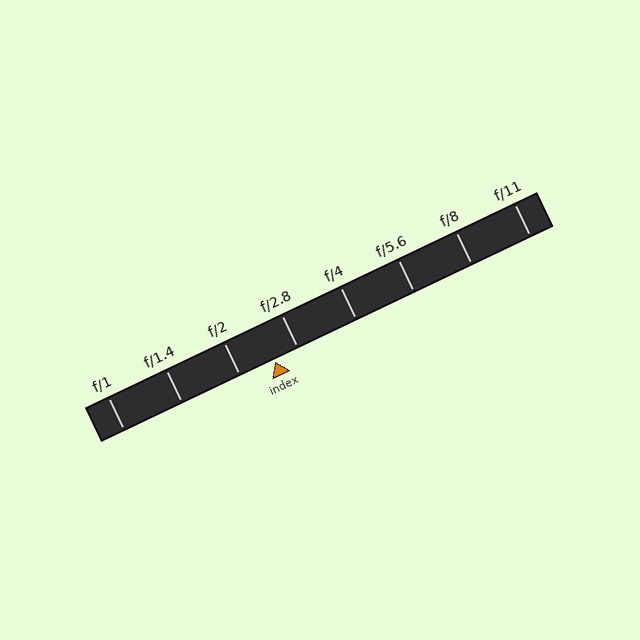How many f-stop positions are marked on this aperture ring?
There are 8 f-stop positions marked.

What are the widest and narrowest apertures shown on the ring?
The widest aperture shown is f/1 and the narrowest is f/11.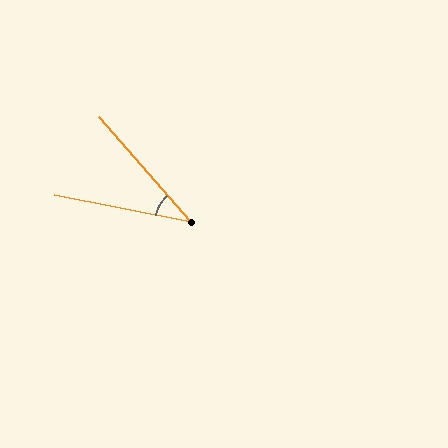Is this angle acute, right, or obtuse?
It is acute.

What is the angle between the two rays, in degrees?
Approximately 38 degrees.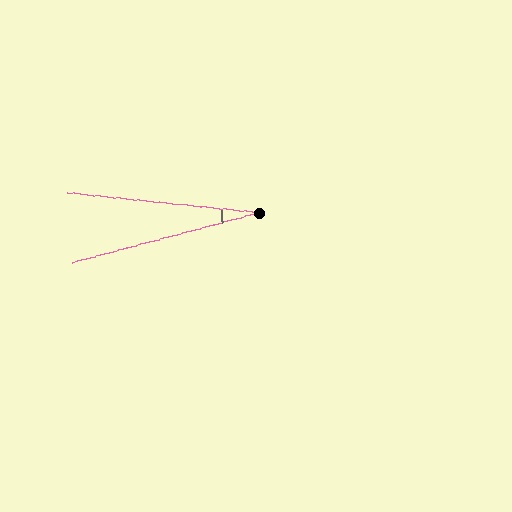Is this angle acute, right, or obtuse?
It is acute.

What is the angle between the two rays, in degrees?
Approximately 21 degrees.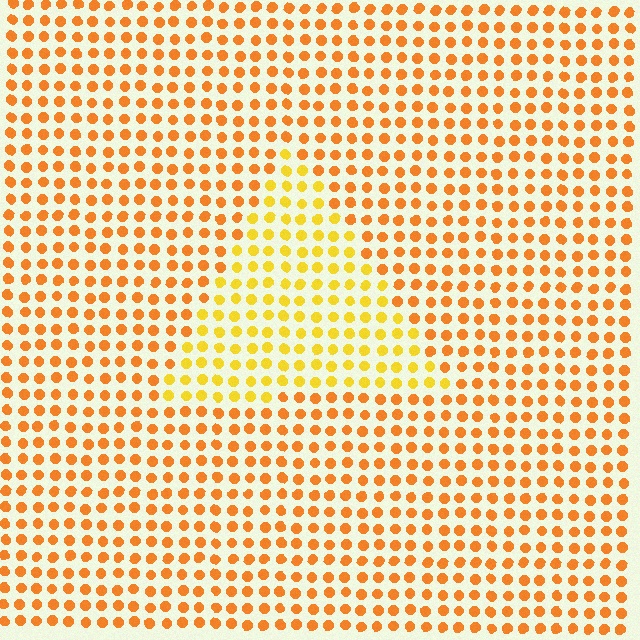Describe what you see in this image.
The image is filled with small orange elements in a uniform arrangement. A triangle-shaped region is visible where the elements are tinted to a slightly different hue, forming a subtle color boundary.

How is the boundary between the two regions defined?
The boundary is defined purely by a slight shift in hue (about 25 degrees). Spacing, size, and orientation are identical on both sides.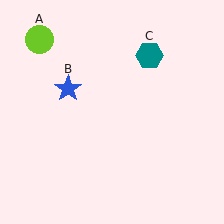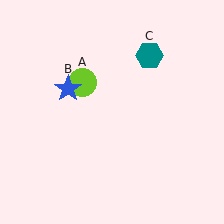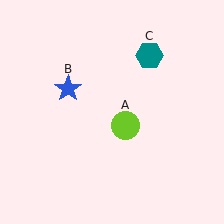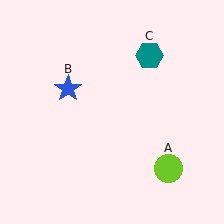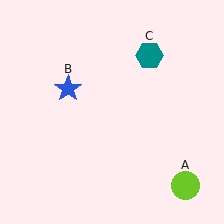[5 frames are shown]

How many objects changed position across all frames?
1 object changed position: lime circle (object A).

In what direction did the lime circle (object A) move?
The lime circle (object A) moved down and to the right.